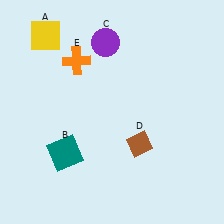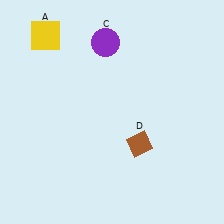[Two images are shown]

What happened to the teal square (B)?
The teal square (B) was removed in Image 2. It was in the bottom-left area of Image 1.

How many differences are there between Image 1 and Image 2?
There are 2 differences between the two images.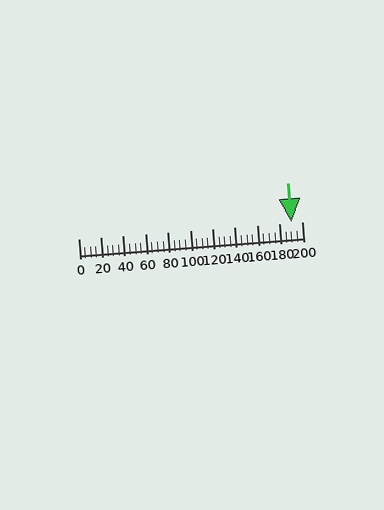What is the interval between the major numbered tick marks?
The major tick marks are spaced 20 units apart.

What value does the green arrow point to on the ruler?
The green arrow points to approximately 190.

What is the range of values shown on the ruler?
The ruler shows values from 0 to 200.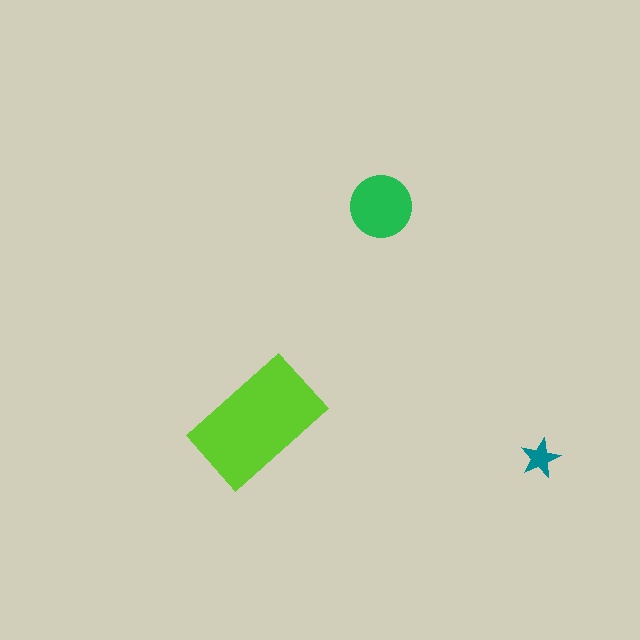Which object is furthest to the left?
The lime rectangle is leftmost.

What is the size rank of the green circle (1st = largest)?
2nd.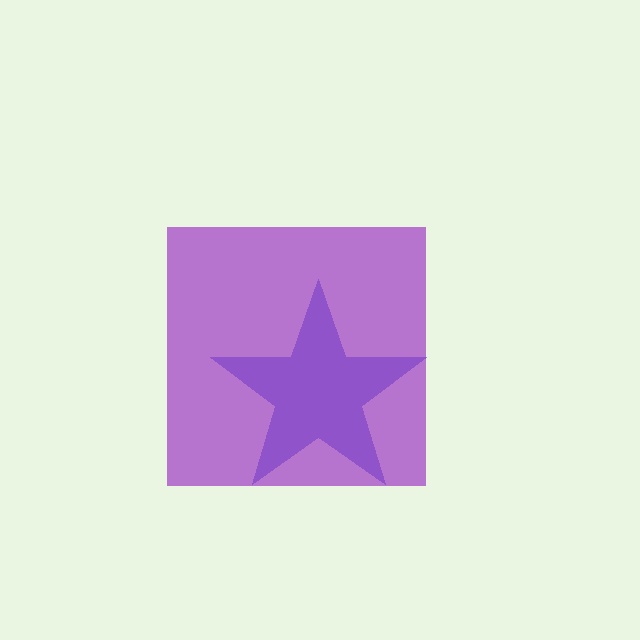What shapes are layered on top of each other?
The layered shapes are: a blue star, a purple square.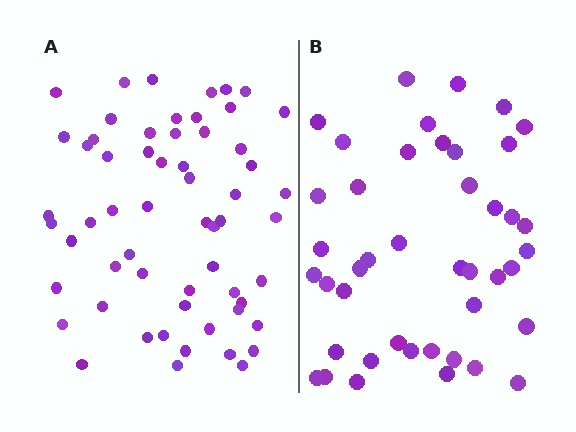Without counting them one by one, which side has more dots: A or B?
Region A (the left region) has more dots.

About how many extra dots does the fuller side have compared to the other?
Region A has approximately 15 more dots than region B.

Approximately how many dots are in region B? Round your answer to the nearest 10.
About 40 dots. (The exact count is 43, which rounds to 40.)